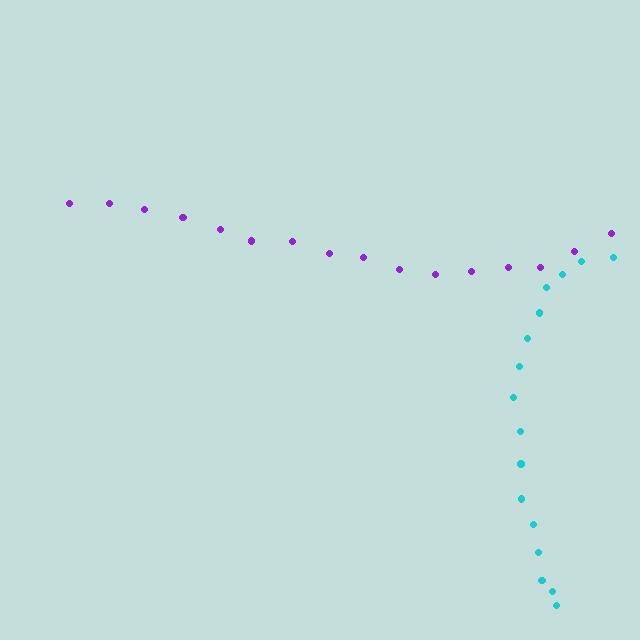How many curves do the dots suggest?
There are 2 distinct paths.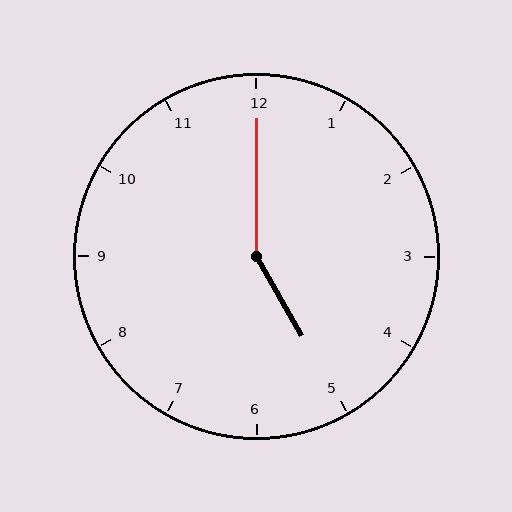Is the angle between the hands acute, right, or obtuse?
It is obtuse.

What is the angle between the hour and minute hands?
Approximately 150 degrees.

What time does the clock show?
5:00.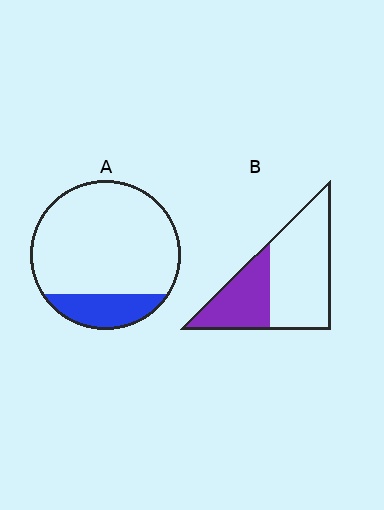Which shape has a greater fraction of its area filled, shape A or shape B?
Shape B.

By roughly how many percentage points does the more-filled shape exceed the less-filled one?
By roughly 15 percentage points (B over A).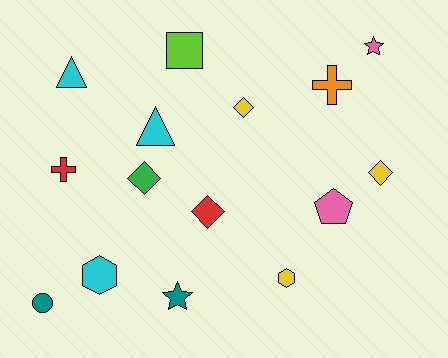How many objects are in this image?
There are 15 objects.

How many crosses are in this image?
There are 2 crosses.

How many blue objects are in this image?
There are no blue objects.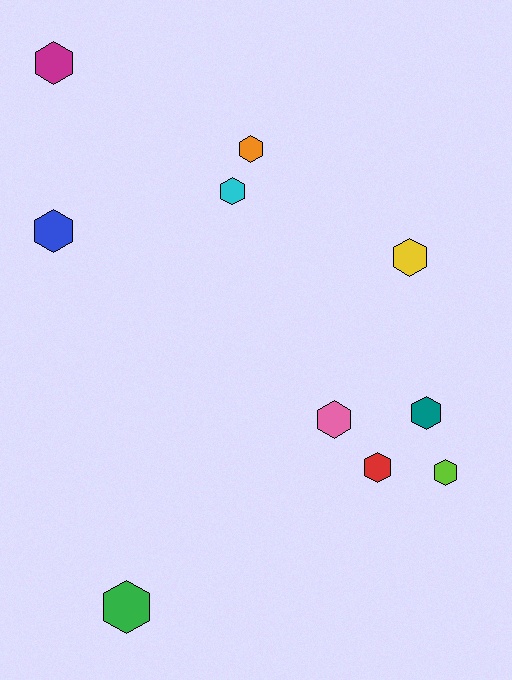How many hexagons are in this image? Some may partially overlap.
There are 10 hexagons.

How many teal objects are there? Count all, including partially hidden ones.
There is 1 teal object.